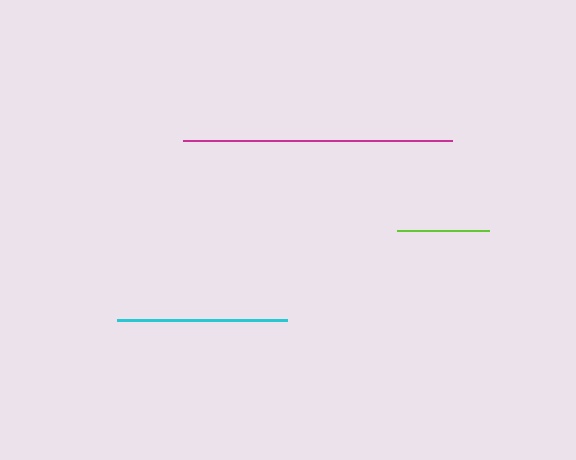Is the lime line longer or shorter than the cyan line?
The cyan line is longer than the lime line.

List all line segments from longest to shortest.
From longest to shortest: magenta, cyan, lime.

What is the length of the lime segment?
The lime segment is approximately 92 pixels long.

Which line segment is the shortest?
The lime line is the shortest at approximately 92 pixels.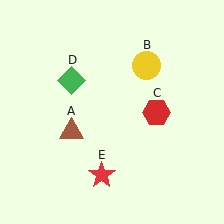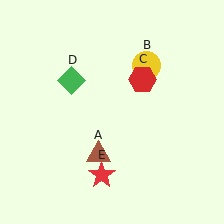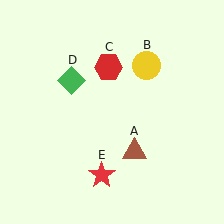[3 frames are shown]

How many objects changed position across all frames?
2 objects changed position: brown triangle (object A), red hexagon (object C).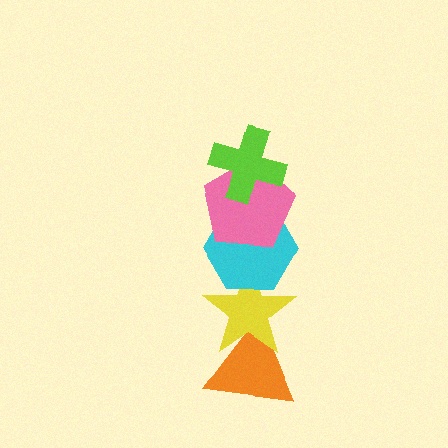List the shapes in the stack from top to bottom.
From top to bottom: the lime cross, the pink pentagon, the cyan hexagon, the yellow star, the orange triangle.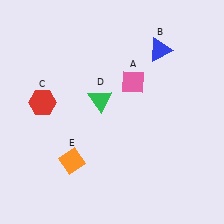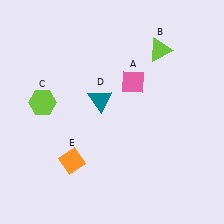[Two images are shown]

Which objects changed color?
B changed from blue to lime. C changed from red to lime. D changed from green to teal.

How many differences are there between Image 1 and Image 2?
There are 3 differences between the two images.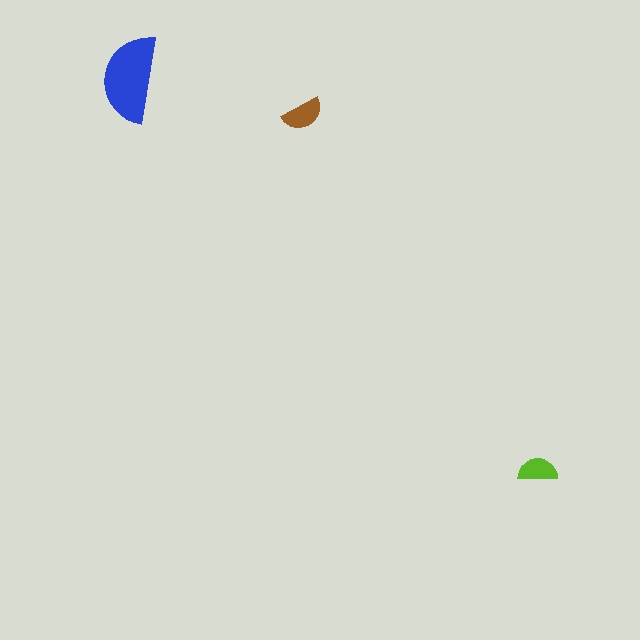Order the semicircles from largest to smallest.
the blue one, the brown one, the lime one.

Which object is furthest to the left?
The blue semicircle is leftmost.